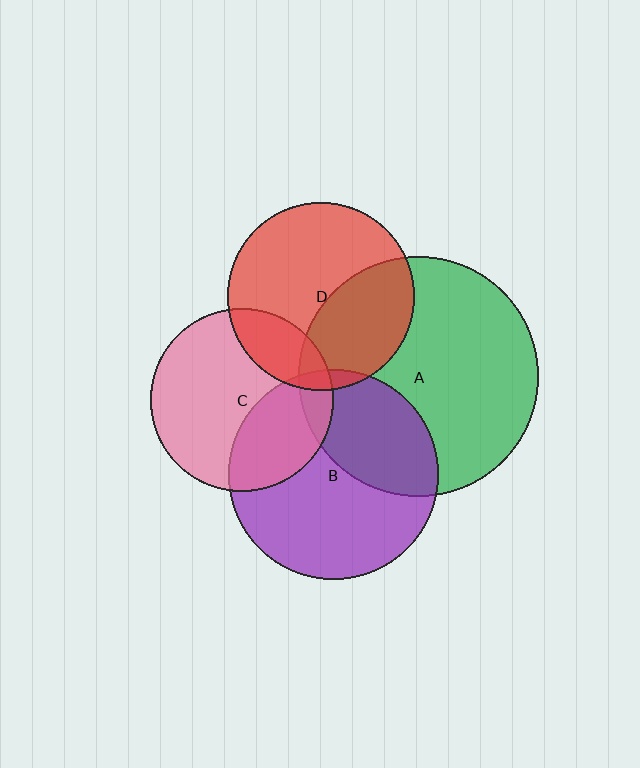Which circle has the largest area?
Circle A (green).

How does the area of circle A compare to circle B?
Approximately 1.3 times.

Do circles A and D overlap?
Yes.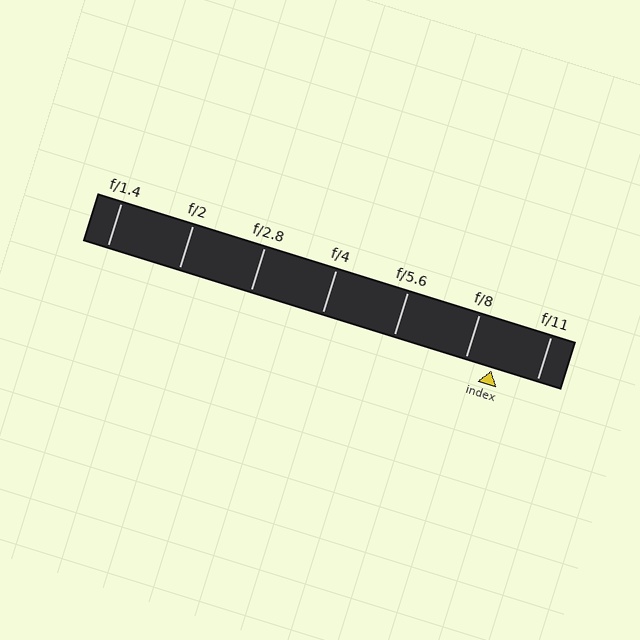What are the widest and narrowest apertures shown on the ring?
The widest aperture shown is f/1.4 and the narrowest is f/11.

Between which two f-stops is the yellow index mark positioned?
The index mark is between f/8 and f/11.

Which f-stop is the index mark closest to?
The index mark is closest to f/8.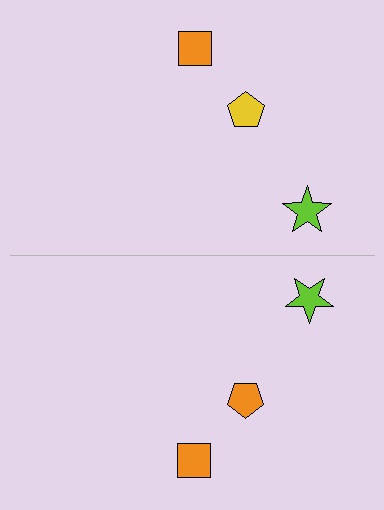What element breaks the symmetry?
The orange pentagon on the bottom side breaks the symmetry — its mirror counterpart is yellow.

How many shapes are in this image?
There are 6 shapes in this image.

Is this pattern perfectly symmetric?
No, the pattern is not perfectly symmetric. The orange pentagon on the bottom side breaks the symmetry — its mirror counterpart is yellow.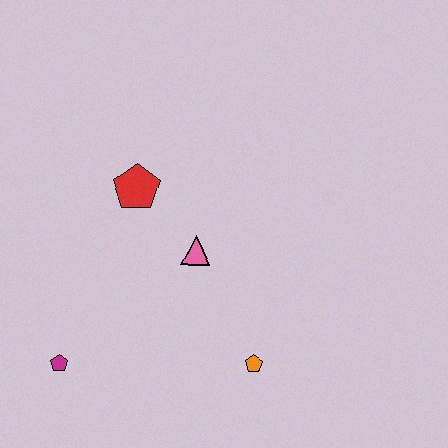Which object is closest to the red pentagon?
The pink triangle is closest to the red pentagon.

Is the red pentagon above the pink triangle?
Yes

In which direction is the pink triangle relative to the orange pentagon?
The pink triangle is above the orange pentagon.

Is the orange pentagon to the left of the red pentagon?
No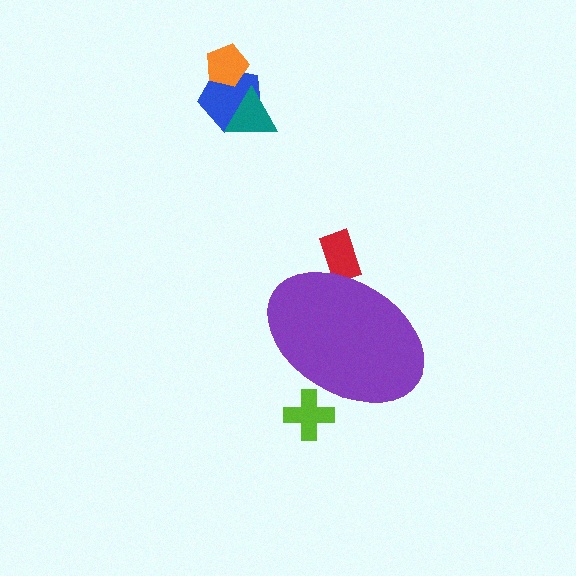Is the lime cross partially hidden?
Yes, the lime cross is partially hidden behind the purple ellipse.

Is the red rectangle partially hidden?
Yes, the red rectangle is partially hidden behind the purple ellipse.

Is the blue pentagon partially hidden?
No, the blue pentagon is fully visible.